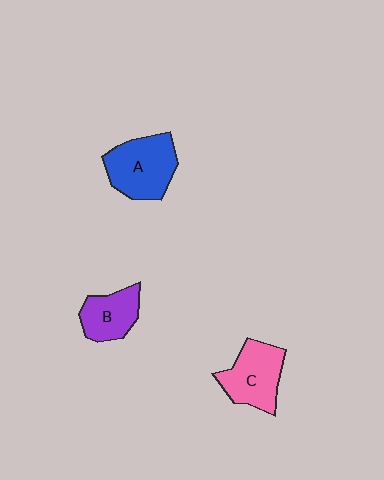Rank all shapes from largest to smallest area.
From largest to smallest: A (blue), C (pink), B (purple).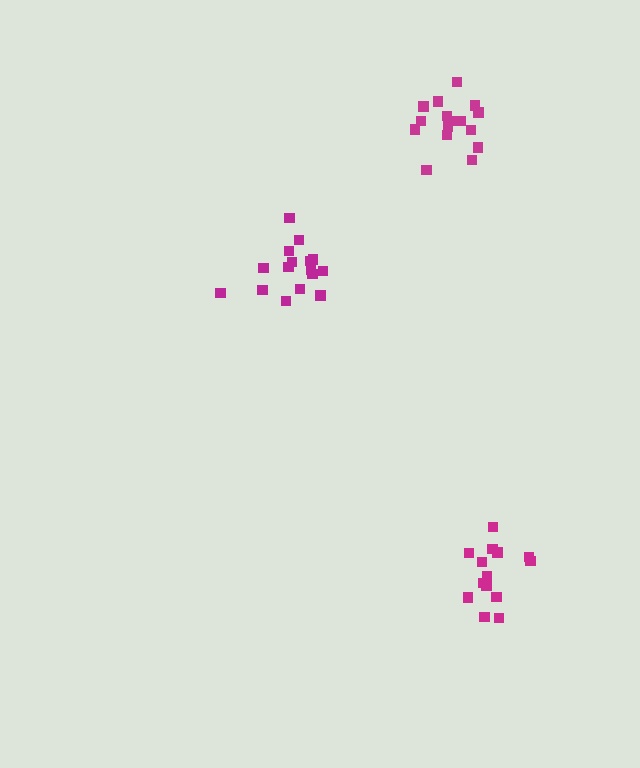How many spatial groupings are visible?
There are 3 spatial groupings.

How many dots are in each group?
Group 1: 14 dots, Group 2: 16 dots, Group 3: 16 dots (46 total).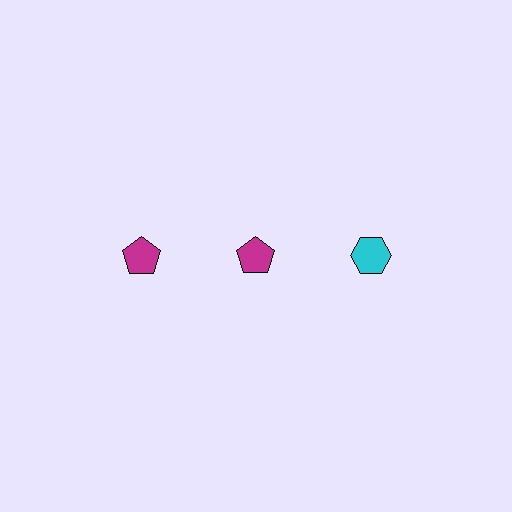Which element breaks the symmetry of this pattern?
The cyan hexagon in the top row, center column breaks the symmetry. All other shapes are magenta pentagons.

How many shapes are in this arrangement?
There are 3 shapes arranged in a grid pattern.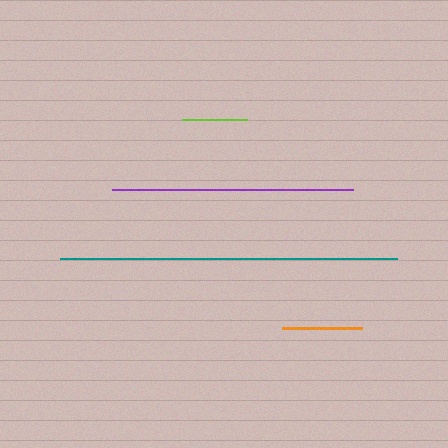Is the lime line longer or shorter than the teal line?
The teal line is longer than the lime line.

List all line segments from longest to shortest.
From longest to shortest: teal, purple, orange, lime.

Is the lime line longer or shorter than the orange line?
The orange line is longer than the lime line.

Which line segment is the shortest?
The lime line is the shortest at approximately 65 pixels.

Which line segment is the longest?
The teal line is the longest at approximately 337 pixels.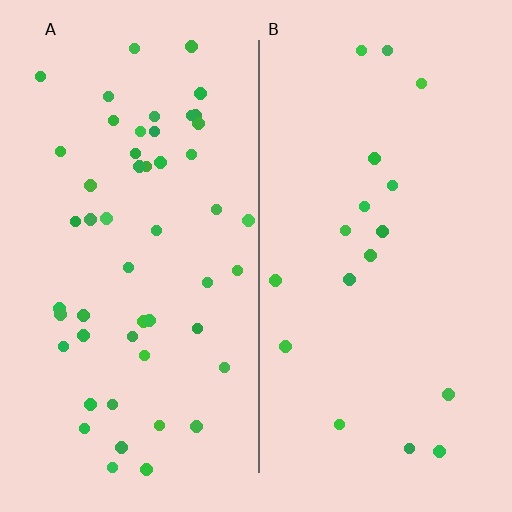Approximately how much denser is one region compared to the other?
Approximately 2.9× — region A over region B.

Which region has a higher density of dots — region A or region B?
A (the left).